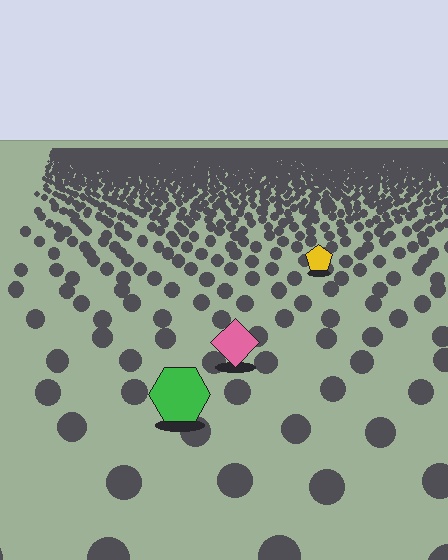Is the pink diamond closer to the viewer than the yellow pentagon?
Yes. The pink diamond is closer — you can tell from the texture gradient: the ground texture is coarser near it.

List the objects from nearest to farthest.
From nearest to farthest: the green hexagon, the pink diamond, the yellow pentagon.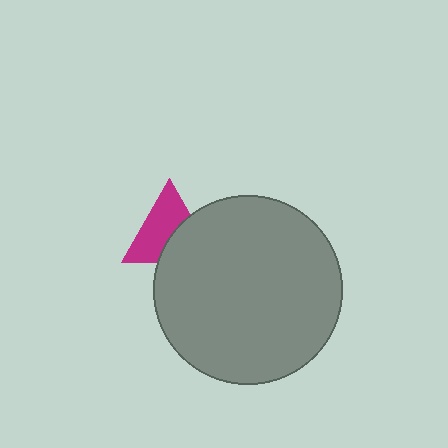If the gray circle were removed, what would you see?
You would see the complete magenta triangle.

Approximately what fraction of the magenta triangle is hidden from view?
Roughly 40% of the magenta triangle is hidden behind the gray circle.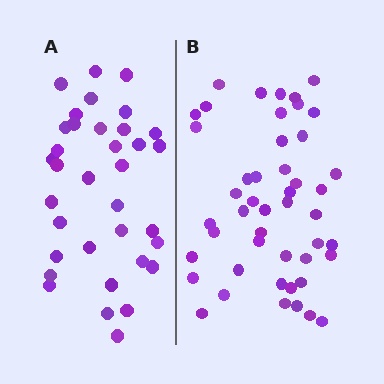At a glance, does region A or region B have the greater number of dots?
Region B (the right region) has more dots.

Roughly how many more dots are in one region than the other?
Region B has roughly 12 or so more dots than region A.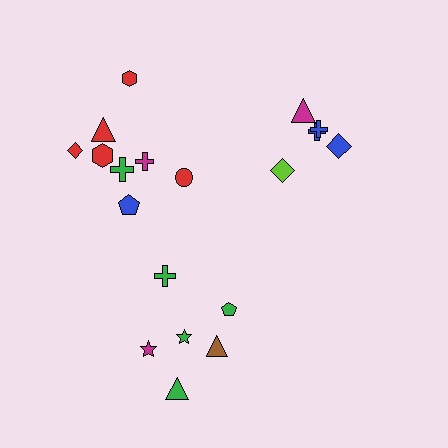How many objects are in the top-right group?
There are 5 objects.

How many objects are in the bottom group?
There are 6 objects.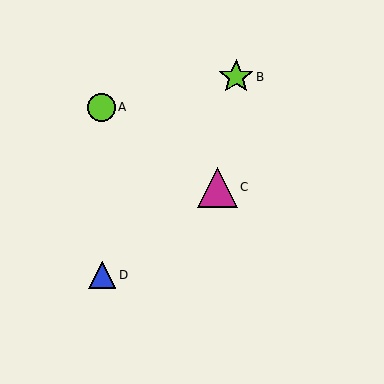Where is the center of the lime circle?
The center of the lime circle is at (102, 107).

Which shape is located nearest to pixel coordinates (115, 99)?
The lime circle (labeled A) at (102, 107) is nearest to that location.